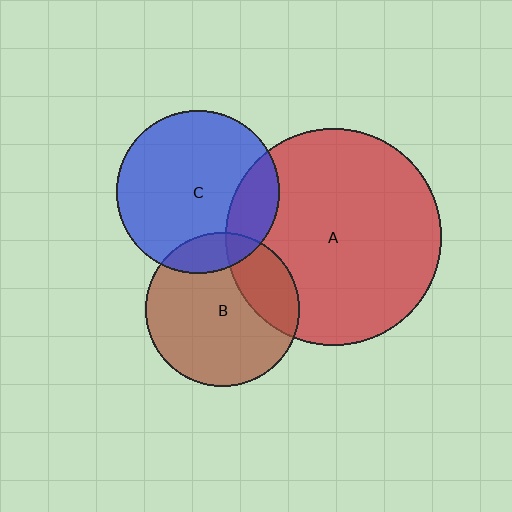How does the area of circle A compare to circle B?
Approximately 2.0 times.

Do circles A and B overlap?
Yes.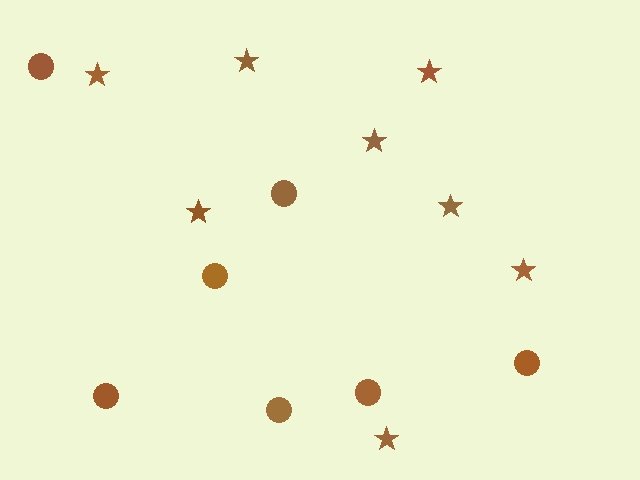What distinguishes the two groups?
There are 2 groups: one group of circles (7) and one group of stars (8).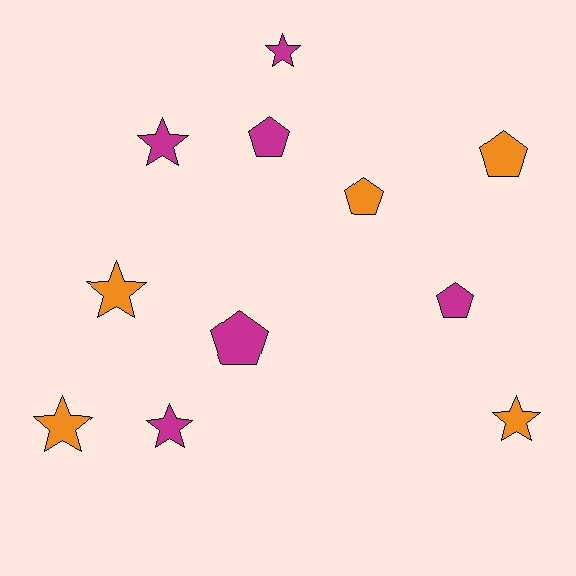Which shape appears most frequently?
Star, with 6 objects.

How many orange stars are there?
There are 3 orange stars.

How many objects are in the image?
There are 11 objects.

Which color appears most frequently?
Magenta, with 6 objects.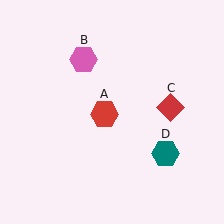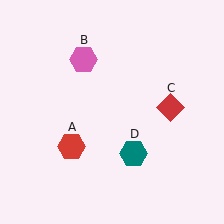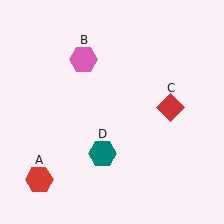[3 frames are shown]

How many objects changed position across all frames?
2 objects changed position: red hexagon (object A), teal hexagon (object D).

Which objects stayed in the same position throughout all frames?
Pink hexagon (object B) and red diamond (object C) remained stationary.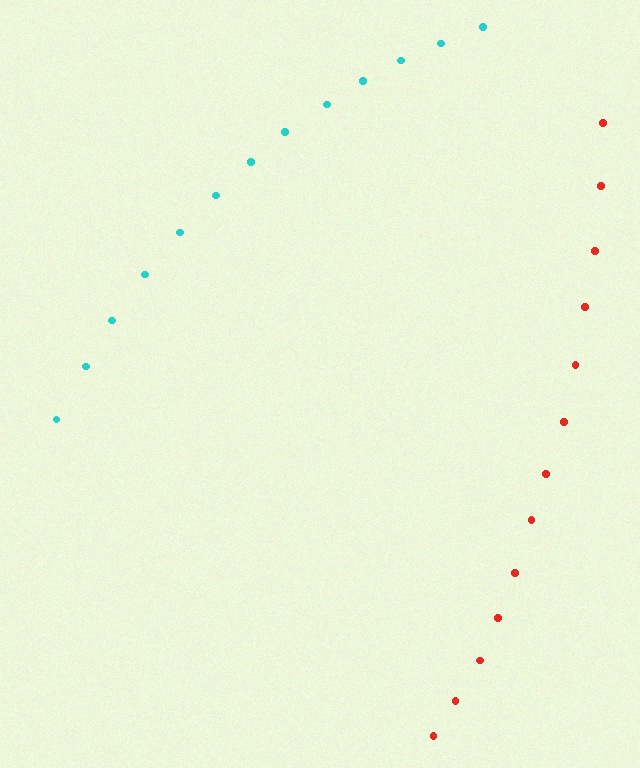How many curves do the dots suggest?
There are 2 distinct paths.